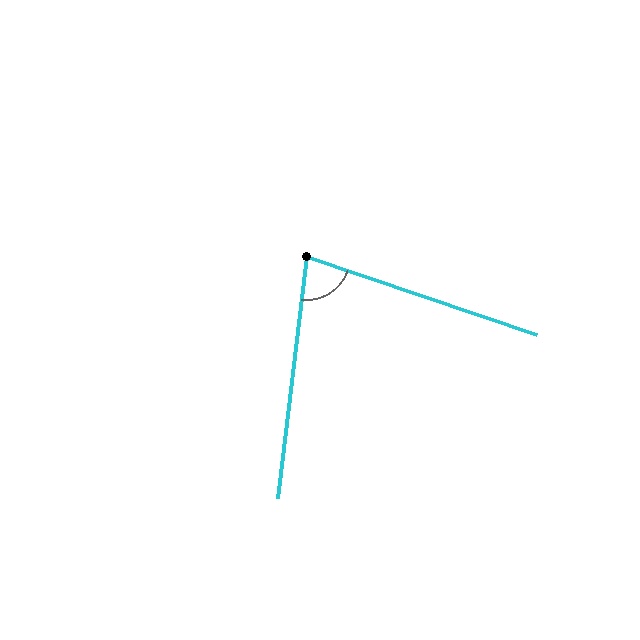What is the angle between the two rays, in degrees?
Approximately 78 degrees.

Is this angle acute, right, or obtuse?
It is acute.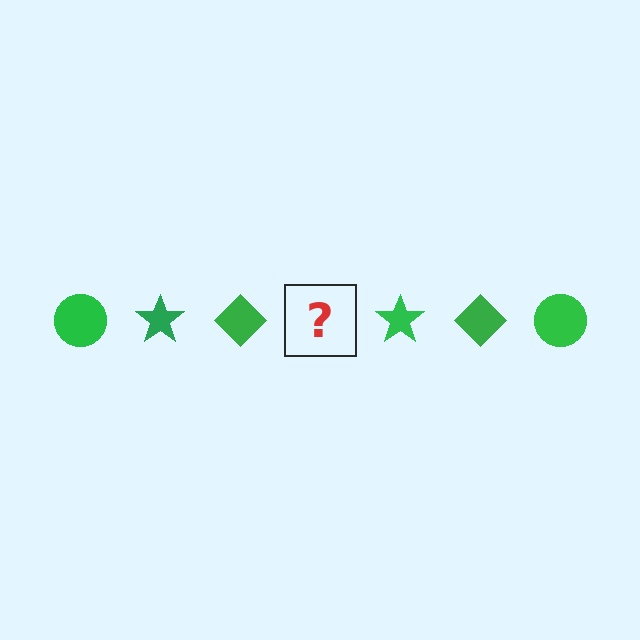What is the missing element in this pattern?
The missing element is a green circle.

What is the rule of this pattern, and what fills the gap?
The rule is that the pattern cycles through circle, star, diamond shapes in green. The gap should be filled with a green circle.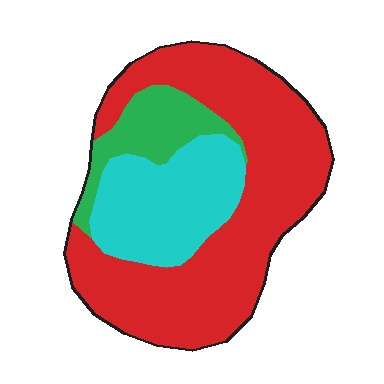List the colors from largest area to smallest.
From largest to smallest: red, cyan, green.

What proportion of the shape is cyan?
Cyan covers 25% of the shape.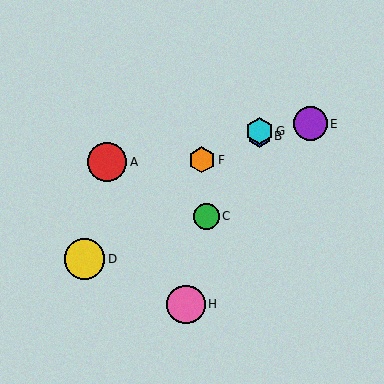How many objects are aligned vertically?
2 objects (B, G) are aligned vertically.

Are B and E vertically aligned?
No, B is at x≈259 and E is at x≈310.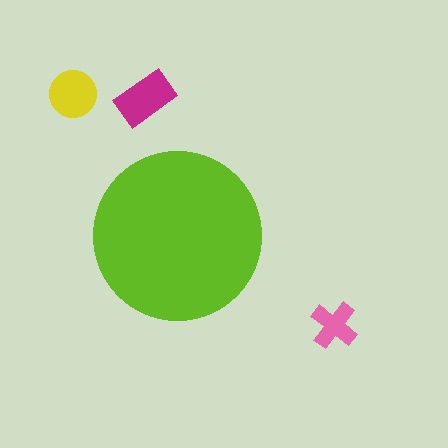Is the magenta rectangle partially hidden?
No, the magenta rectangle is fully visible.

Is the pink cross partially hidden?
No, the pink cross is fully visible.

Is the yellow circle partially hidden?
No, the yellow circle is fully visible.